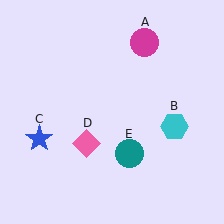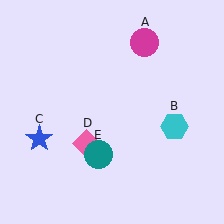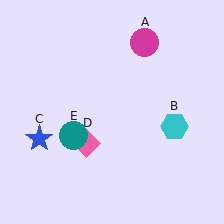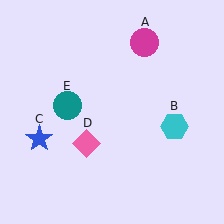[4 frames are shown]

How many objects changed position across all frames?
1 object changed position: teal circle (object E).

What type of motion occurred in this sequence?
The teal circle (object E) rotated clockwise around the center of the scene.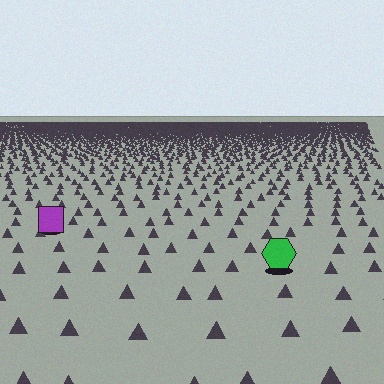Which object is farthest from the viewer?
The purple square is farthest from the viewer. It appears smaller and the ground texture around it is denser.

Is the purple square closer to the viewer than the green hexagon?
No. The green hexagon is closer — you can tell from the texture gradient: the ground texture is coarser near it.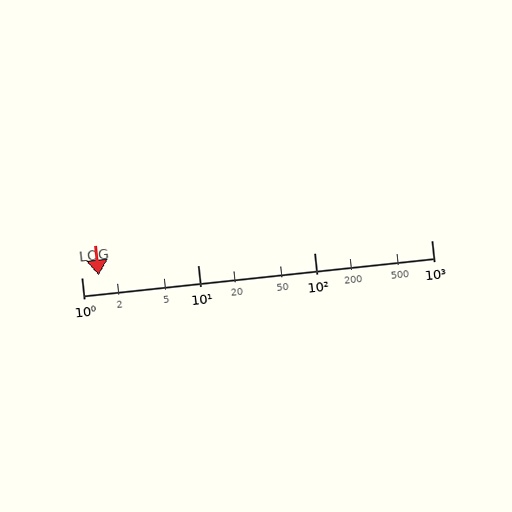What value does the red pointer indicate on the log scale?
The pointer indicates approximately 1.4.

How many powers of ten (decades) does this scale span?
The scale spans 3 decades, from 1 to 1000.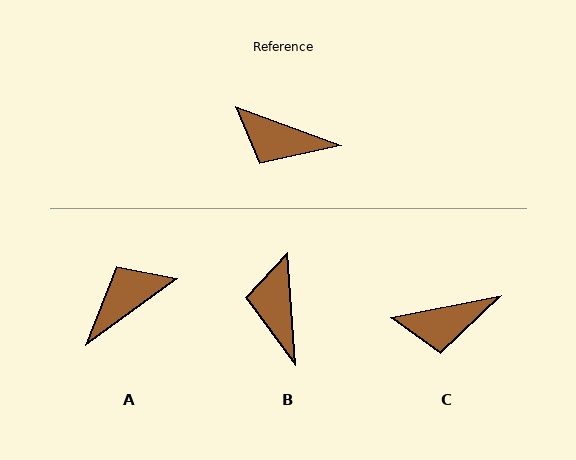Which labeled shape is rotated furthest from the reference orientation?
A, about 124 degrees away.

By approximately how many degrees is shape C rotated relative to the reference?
Approximately 31 degrees counter-clockwise.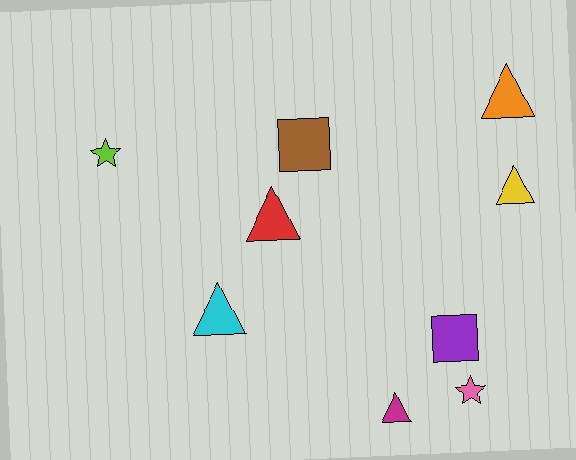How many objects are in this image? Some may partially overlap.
There are 9 objects.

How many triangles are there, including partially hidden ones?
There are 5 triangles.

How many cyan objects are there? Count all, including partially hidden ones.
There is 1 cyan object.